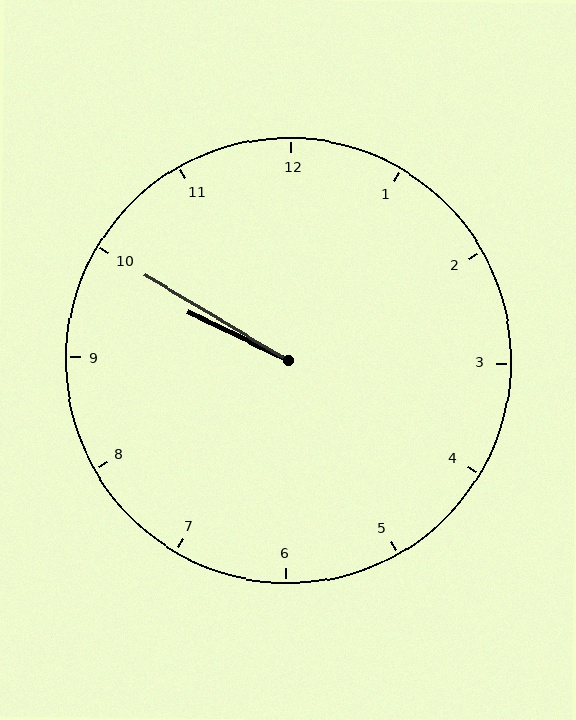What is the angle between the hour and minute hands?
Approximately 5 degrees.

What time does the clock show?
9:50.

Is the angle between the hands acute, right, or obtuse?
It is acute.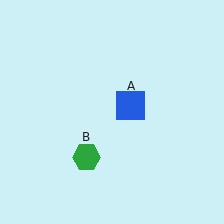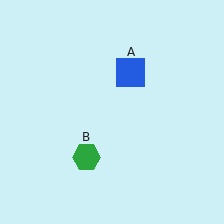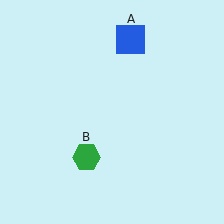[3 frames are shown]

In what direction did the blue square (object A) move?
The blue square (object A) moved up.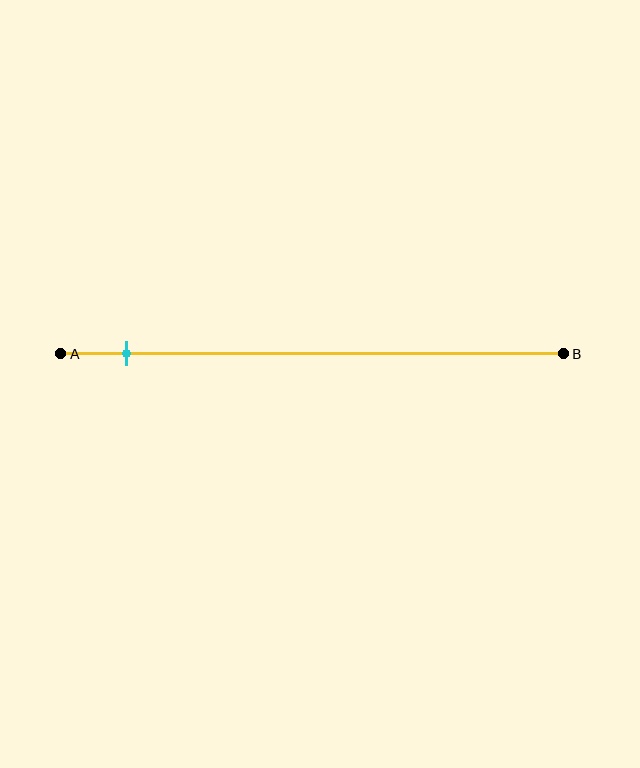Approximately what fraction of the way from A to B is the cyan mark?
The cyan mark is approximately 15% of the way from A to B.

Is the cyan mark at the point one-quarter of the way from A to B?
No, the mark is at about 15% from A, not at the 25% one-quarter point.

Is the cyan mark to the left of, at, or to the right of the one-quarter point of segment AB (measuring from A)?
The cyan mark is to the left of the one-quarter point of segment AB.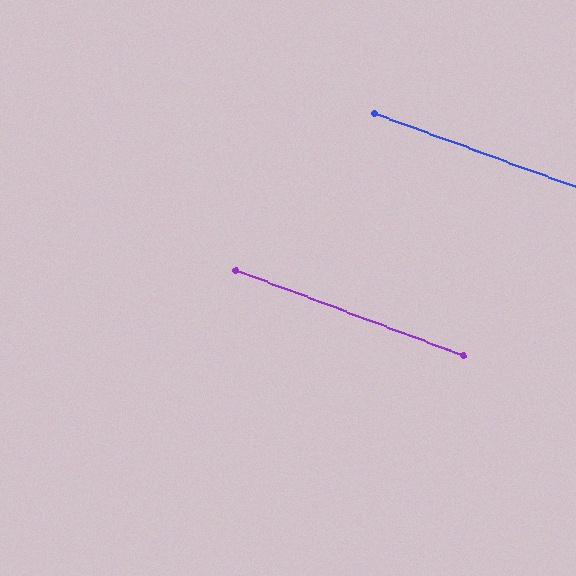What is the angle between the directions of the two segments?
Approximately 0 degrees.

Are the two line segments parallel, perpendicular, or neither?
Parallel — their directions differ by only 0.4°.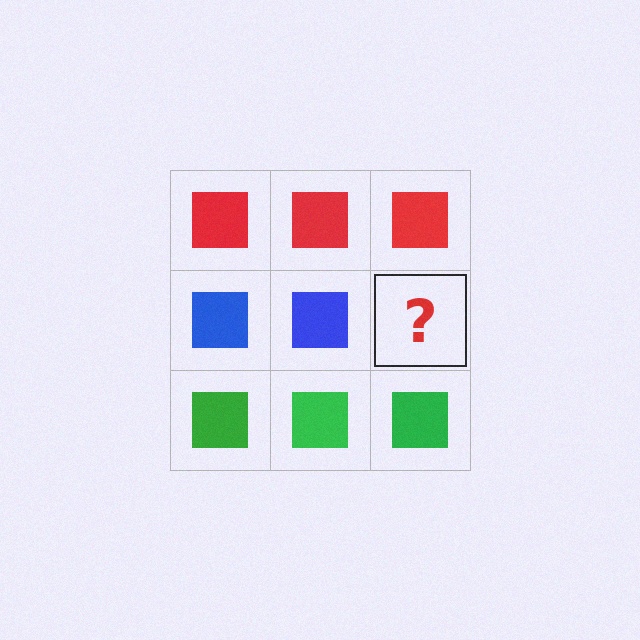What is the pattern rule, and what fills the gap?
The rule is that each row has a consistent color. The gap should be filled with a blue square.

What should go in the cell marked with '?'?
The missing cell should contain a blue square.